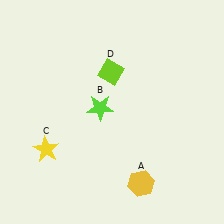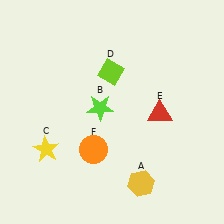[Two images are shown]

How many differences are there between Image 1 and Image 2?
There are 2 differences between the two images.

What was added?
A red triangle (E), an orange circle (F) were added in Image 2.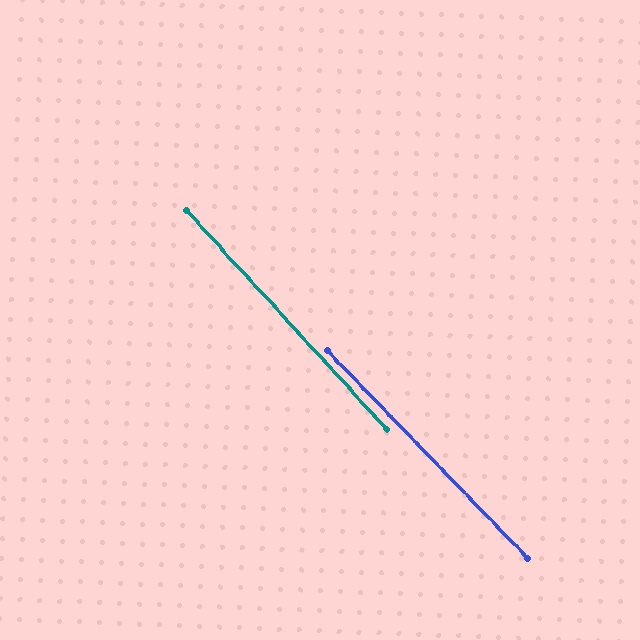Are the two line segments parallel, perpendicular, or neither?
Parallel — their directions differ by only 1.3°.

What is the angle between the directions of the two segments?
Approximately 1 degree.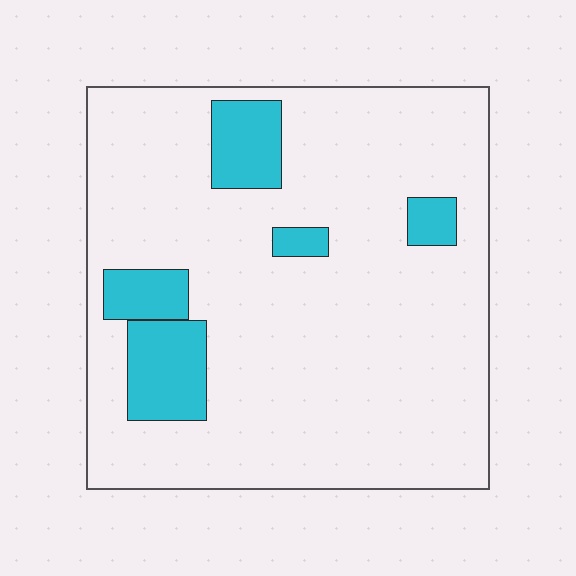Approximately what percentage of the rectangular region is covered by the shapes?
Approximately 15%.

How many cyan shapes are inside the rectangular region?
5.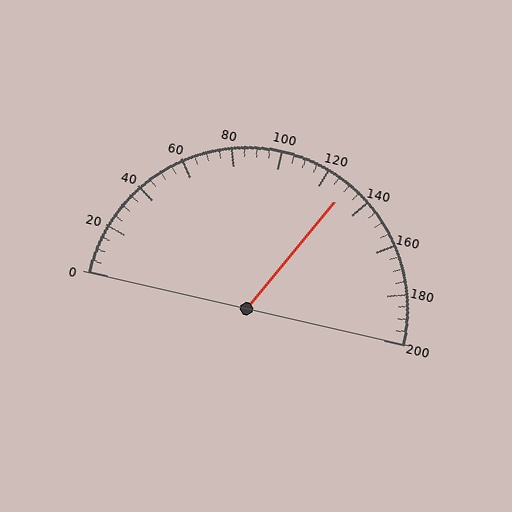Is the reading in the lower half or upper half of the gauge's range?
The reading is in the upper half of the range (0 to 200).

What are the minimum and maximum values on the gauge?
The gauge ranges from 0 to 200.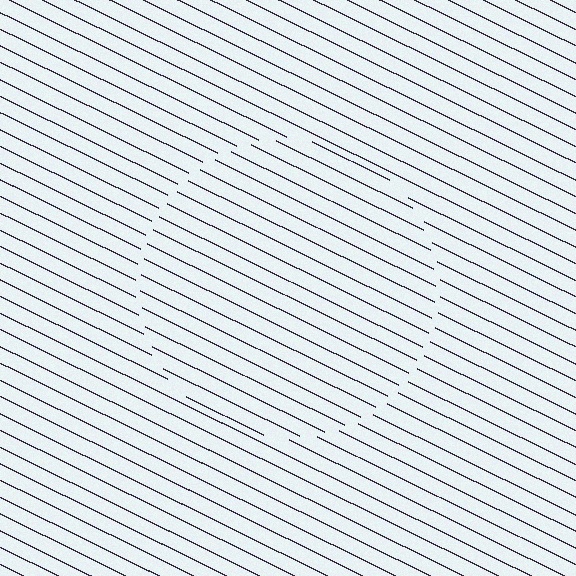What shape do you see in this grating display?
An illusory circle. The interior of the shape contains the same grating, shifted by half a period — the contour is defined by the phase discontinuity where line-ends from the inner and outer gratings abut.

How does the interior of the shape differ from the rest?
The interior of the shape contains the same grating, shifted by half a period — the contour is defined by the phase discontinuity where line-ends from the inner and outer gratings abut.